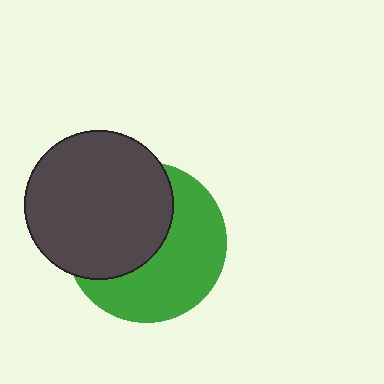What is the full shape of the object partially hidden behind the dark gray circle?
The partially hidden object is a green circle.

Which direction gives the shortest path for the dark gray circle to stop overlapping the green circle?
Moving toward the upper-left gives the shortest separation.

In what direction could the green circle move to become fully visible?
The green circle could move toward the lower-right. That would shift it out from behind the dark gray circle entirely.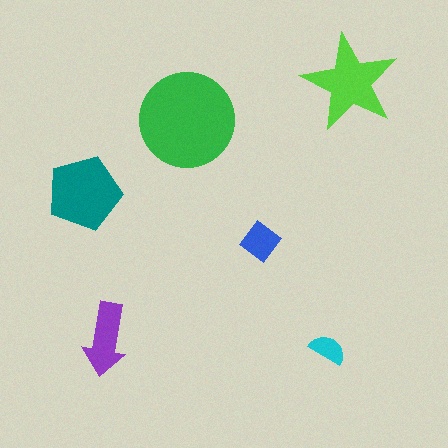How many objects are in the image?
There are 6 objects in the image.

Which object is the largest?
The green circle.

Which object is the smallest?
The cyan semicircle.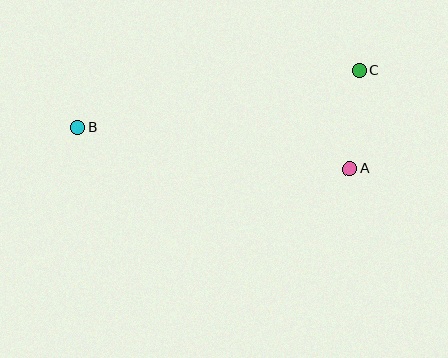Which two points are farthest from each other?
Points B and C are farthest from each other.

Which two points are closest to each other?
Points A and C are closest to each other.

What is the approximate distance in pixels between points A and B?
The distance between A and B is approximately 274 pixels.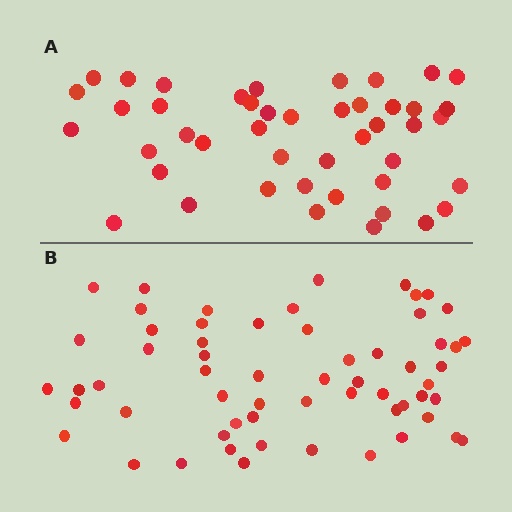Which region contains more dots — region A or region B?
Region B (the bottom region) has more dots.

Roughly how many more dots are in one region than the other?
Region B has approximately 15 more dots than region A.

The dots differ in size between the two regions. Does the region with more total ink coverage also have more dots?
No. Region A has more total ink coverage because its dots are larger, but region B actually contains more individual dots. Total area can be misleading — the number of items is what matters here.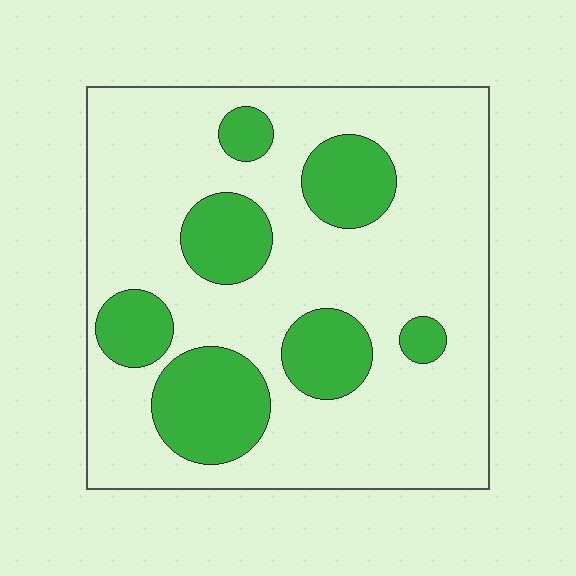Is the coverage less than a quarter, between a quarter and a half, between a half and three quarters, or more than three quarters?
Between a quarter and a half.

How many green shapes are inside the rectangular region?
7.